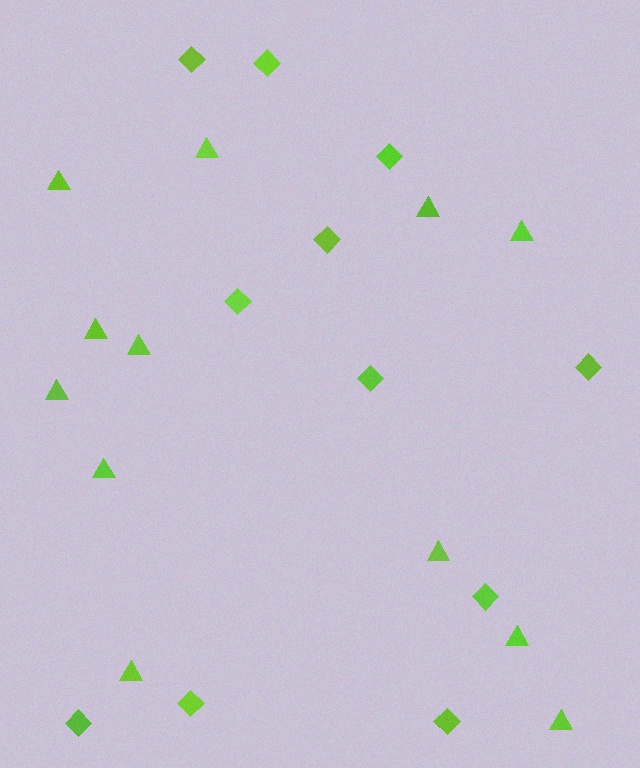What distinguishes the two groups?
There are 2 groups: one group of diamonds (11) and one group of triangles (12).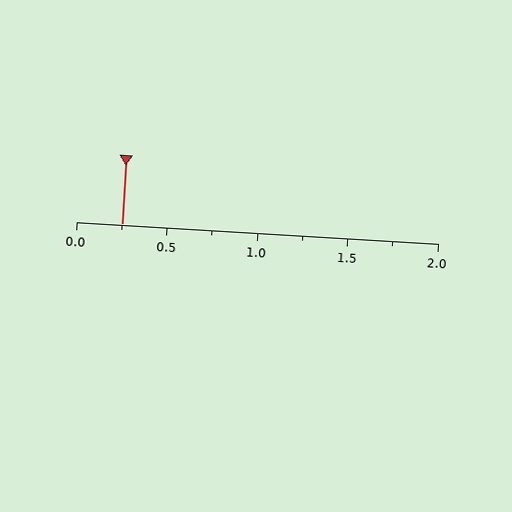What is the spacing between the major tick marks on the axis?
The major ticks are spaced 0.5 apart.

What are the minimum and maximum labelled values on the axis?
The axis runs from 0.0 to 2.0.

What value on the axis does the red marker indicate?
The marker indicates approximately 0.25.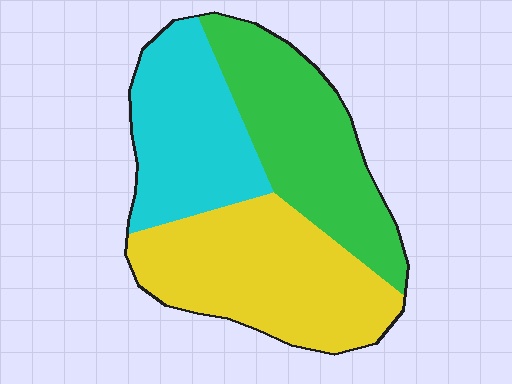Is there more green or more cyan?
Green.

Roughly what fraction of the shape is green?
Green covers around 35% of the shape.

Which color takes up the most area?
Yellow, at roughly 40%.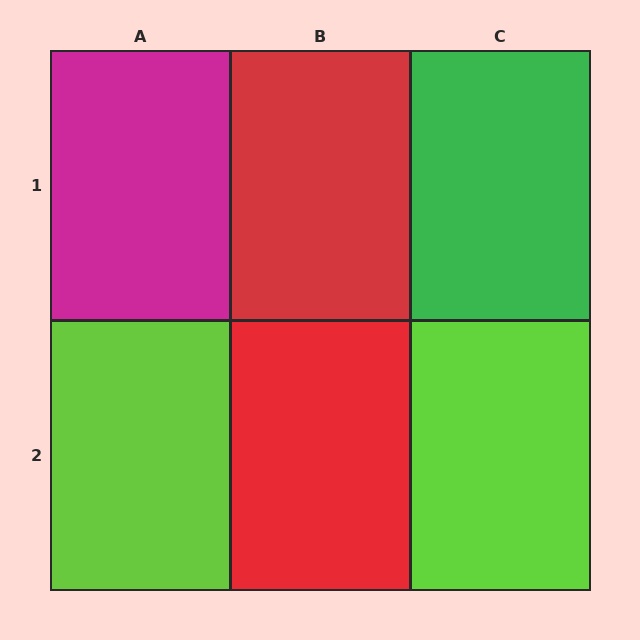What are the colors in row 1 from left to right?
Magenta, red, green.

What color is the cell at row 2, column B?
Red.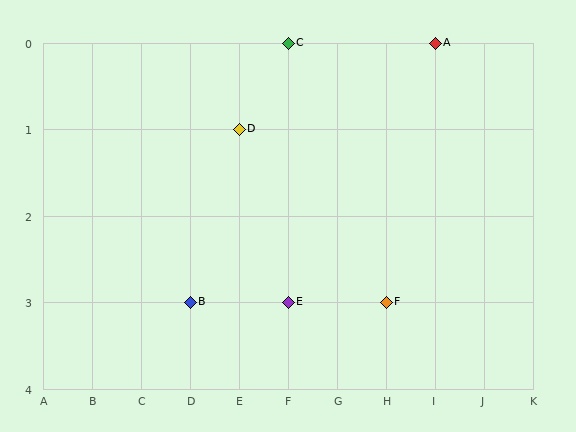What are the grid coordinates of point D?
Point D is at grid coordinates (E, 1).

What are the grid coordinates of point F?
Point F is at grid coordinates (H, 3).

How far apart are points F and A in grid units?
Points F and A are 1 column and 3 rows apart (about 3.2 grid units diagonally).